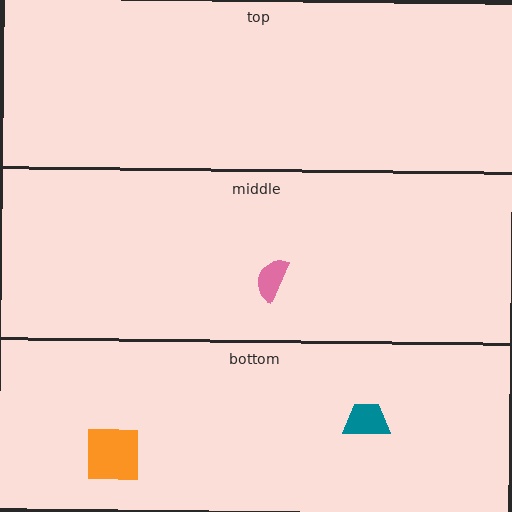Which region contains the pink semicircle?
The middle region.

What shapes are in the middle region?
The pink semicircle.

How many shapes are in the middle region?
1.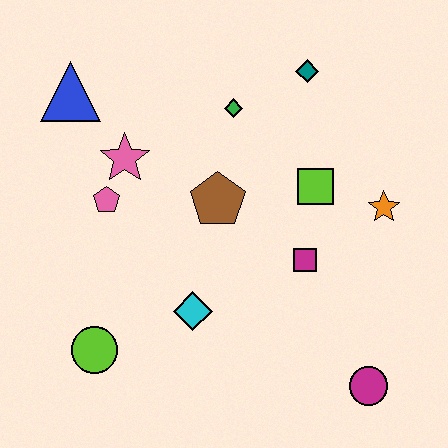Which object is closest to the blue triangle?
The pink star is closest to the blue triangle.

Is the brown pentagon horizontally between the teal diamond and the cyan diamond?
Yes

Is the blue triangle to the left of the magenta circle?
Yes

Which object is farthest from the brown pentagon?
The magenta circle is farthest from the brown pentagon.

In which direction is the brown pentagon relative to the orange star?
The brown pentagon is to the left of the orange star.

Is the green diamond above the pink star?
Yes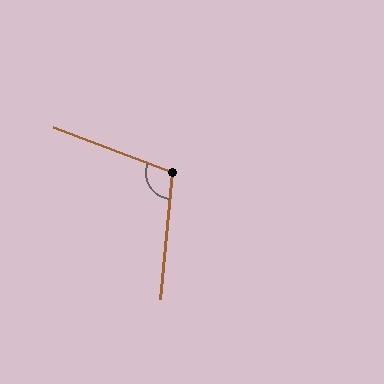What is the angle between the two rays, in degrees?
Approximately 105 degrees.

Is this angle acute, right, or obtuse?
It is obtuse.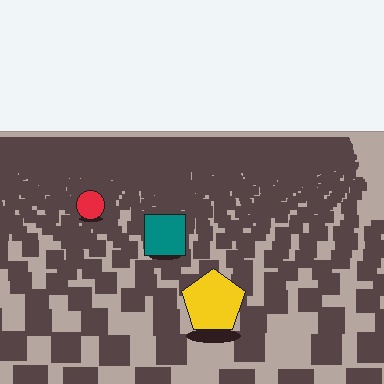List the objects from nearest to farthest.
From nearest to farthest: the yellow pentagon, the teal square, the red circle.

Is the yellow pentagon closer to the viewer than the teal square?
Yes. The yellow pentagon is closer — you can tell from the texture gradient: the ground texture is coarser near it.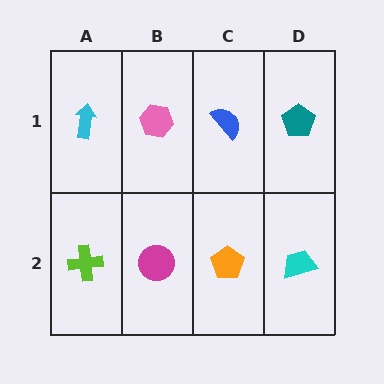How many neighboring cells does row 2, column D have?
2.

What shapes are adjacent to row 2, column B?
A pink hexagon (row 1, column B), a lime cross (row 2, column A), an orange pentagon (row 2, column C).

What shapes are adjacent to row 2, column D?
A teal pentagon (row 1, column D), an orange pentagon (row 2, column C).